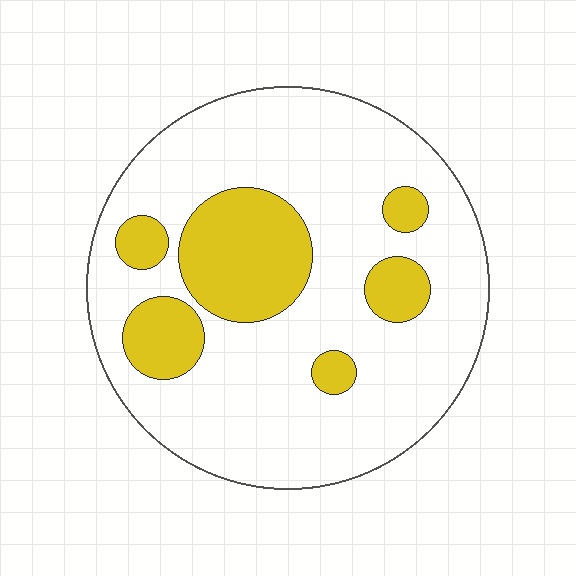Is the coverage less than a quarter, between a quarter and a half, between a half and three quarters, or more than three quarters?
Less than a quarter.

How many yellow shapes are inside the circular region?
6.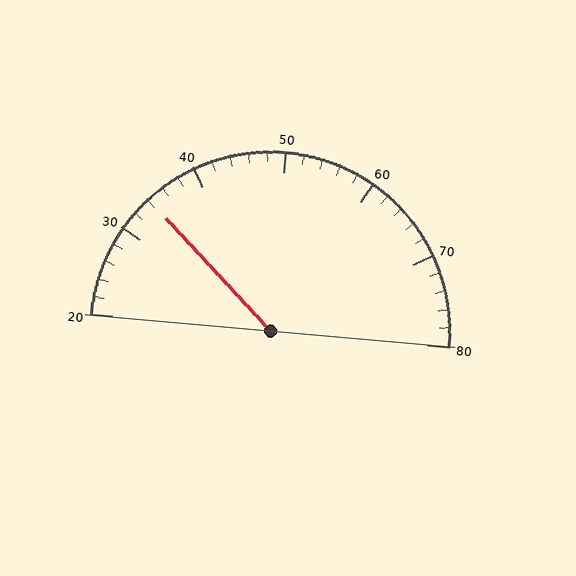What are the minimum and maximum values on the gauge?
The gauge ranges from 20 to 80.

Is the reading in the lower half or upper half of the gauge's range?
The reading is in the lower half of the range (20 to 80).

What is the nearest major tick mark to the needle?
The nearest major tick mark is 30.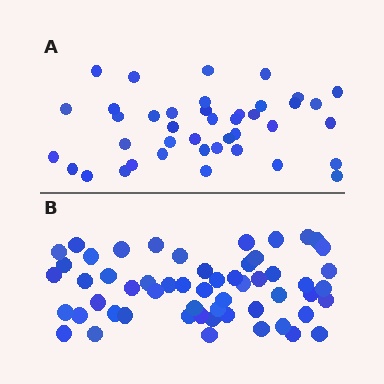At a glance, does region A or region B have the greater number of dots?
Region B (the bottom region) has more dots.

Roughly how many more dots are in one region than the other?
Region B has approximately 15 more dots than region A.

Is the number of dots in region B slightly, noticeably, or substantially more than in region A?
Region B has noticeably more, but not dramatically so. The ratio is roughly 1.4 to 1.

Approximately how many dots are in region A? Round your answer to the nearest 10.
About 40 dots. (The exact count is 41, which rounds to 40.)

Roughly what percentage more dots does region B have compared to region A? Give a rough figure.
About 35% more.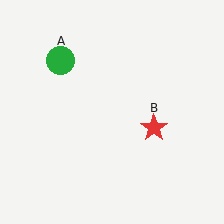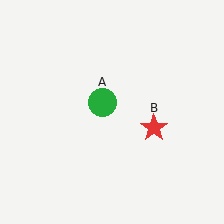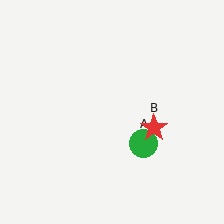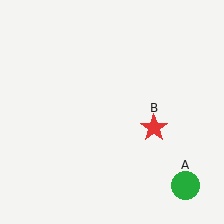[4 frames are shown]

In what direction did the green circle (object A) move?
The green circle (object A) moved down and to the right.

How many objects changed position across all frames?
1 object changed position: green circle (object A).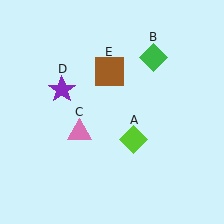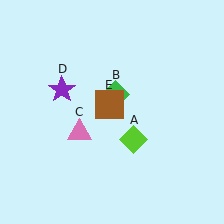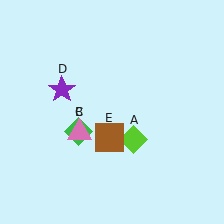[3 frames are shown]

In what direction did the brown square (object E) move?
The brown square (object E) moved down.